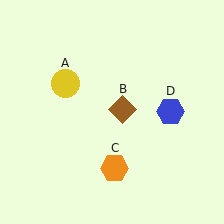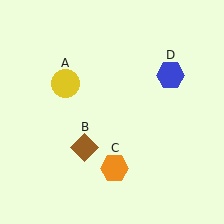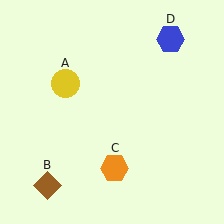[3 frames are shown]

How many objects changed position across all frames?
2 objects changed position: brown diamond (object B), blue hexagon (object D).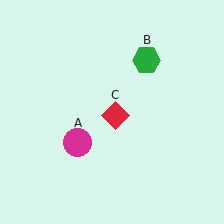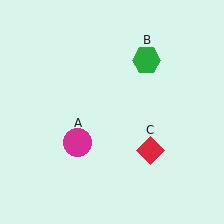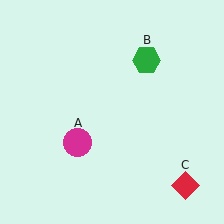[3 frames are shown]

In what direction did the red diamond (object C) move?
The red diamond (object C) moved down and to the right.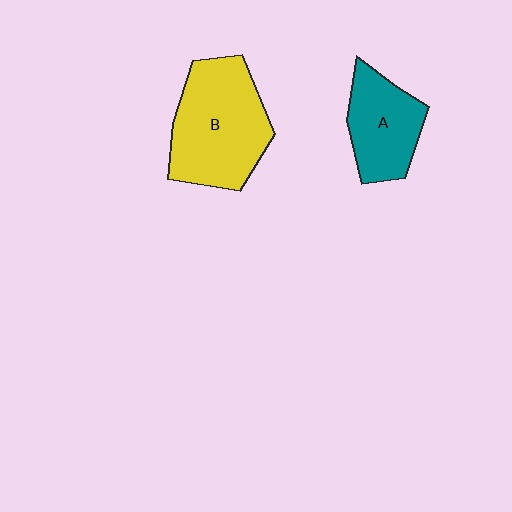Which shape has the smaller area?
Shape A (teal).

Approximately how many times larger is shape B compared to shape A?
Approximately 1.6 times.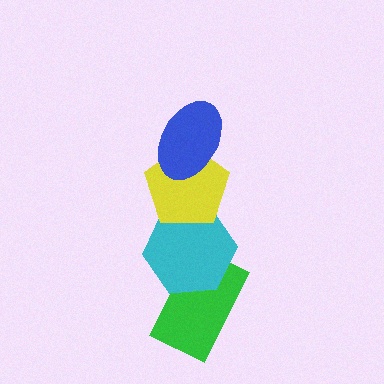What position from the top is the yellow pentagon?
The yellow pentagon is 2nd from the top.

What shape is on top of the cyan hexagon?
The yellow pentagon is on top of the cyan hexagon.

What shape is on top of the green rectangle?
The cyan hexagon is on top of the green rectangle.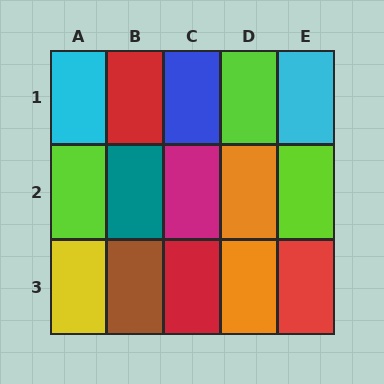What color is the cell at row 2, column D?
Orange.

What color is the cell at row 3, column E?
Red.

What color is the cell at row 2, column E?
Lime.